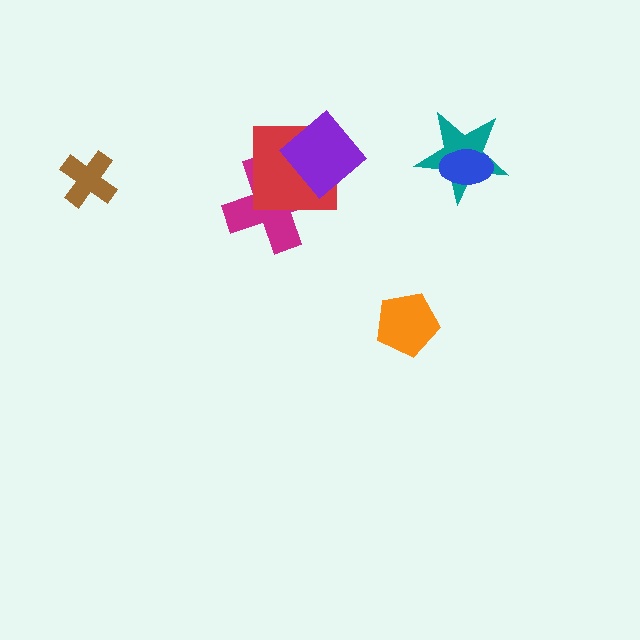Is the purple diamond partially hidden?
No, no other shape covers it.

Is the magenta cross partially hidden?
Yes, it is partially covered by another shape.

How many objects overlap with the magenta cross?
2 objects overlap with the magenta cross.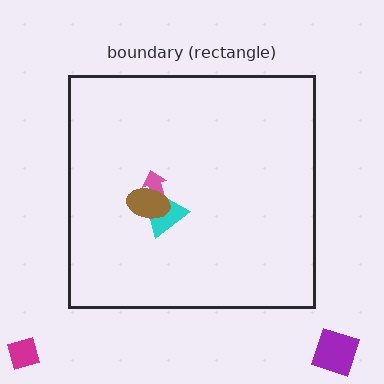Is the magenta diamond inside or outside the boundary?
Outside.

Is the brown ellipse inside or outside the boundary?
Inside.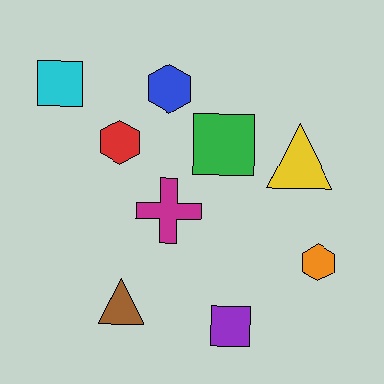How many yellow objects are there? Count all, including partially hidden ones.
There is 1 yellow object.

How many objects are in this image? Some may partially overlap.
There are 9 objects.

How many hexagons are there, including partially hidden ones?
There are 3 hexagons.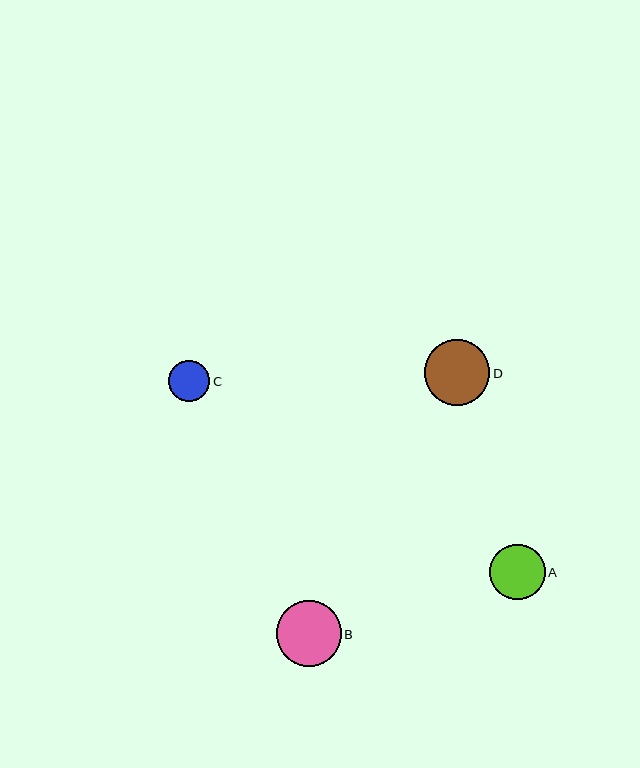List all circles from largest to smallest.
From largest to smallest: D, B, A, C.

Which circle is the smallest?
Circle C is the smallest with a size of approximately 42 pixels.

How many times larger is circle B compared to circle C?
Circle B is approximately 1.6 times the size of circle C.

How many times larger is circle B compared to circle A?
Circle B is approximately 1.2 times the size of circle A.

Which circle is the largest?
Circle D is the largest with a size of approximately 66 pixels.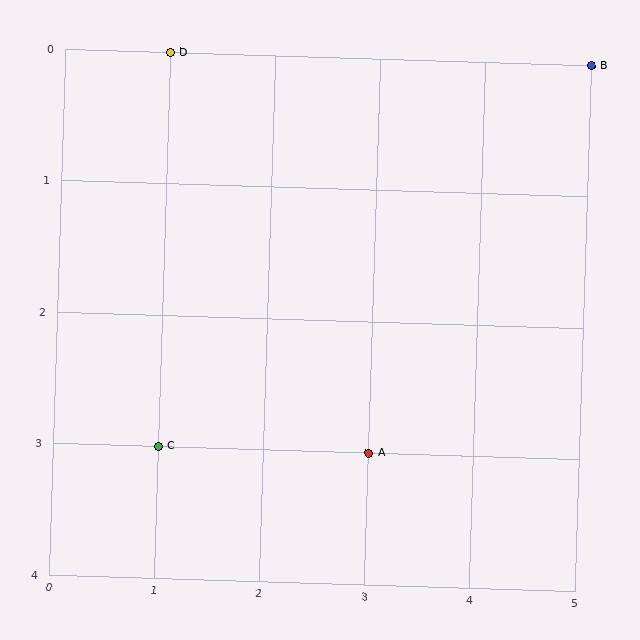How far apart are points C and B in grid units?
Points C and B are 4 columns and 3 rows apart (about 5.0 grid units diagonally).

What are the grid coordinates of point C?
Point C is at grid coordinates (1, 3).